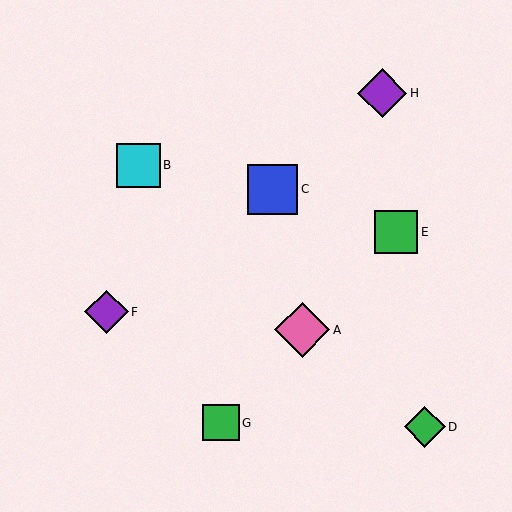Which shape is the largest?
The pink diamond (labeled A) is the largest.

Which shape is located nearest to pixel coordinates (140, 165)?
The cyan square (labeled B) at (138, 165) is nearest to that location.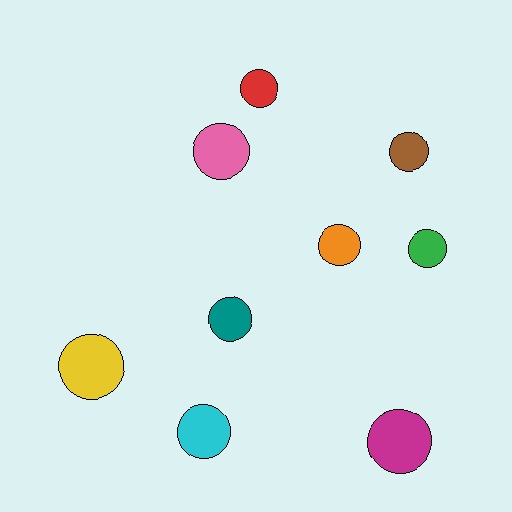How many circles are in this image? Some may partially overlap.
There are 9 circles.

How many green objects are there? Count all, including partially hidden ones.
There is 1 green object.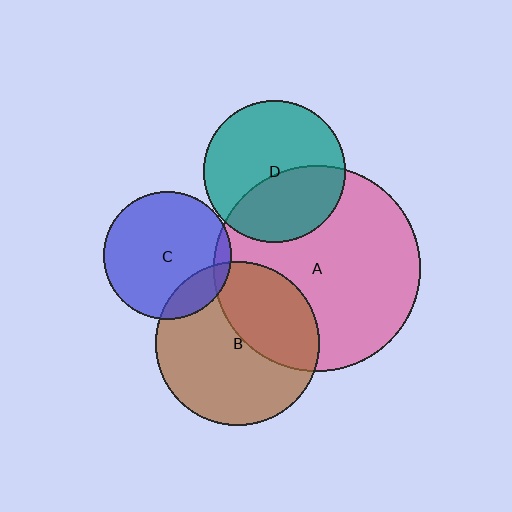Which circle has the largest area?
Circle A (pink).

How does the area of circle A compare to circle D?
Approximately 2.1 times.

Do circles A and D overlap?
Yes.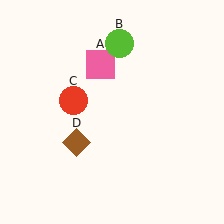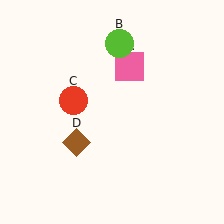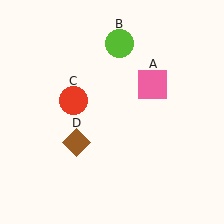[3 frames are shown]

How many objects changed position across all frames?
1 object changed position: pink square (object A).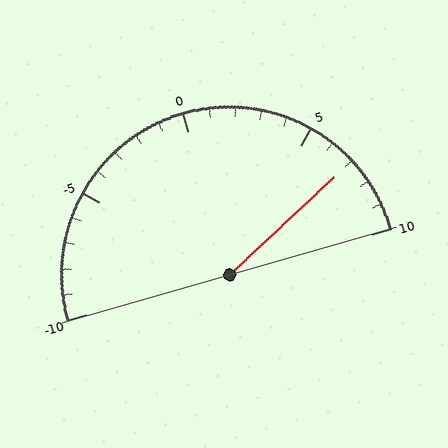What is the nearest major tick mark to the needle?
The nearest major tick mark is 5.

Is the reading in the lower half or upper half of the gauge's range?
The reading is in the upper half of the range (-10 to 10).